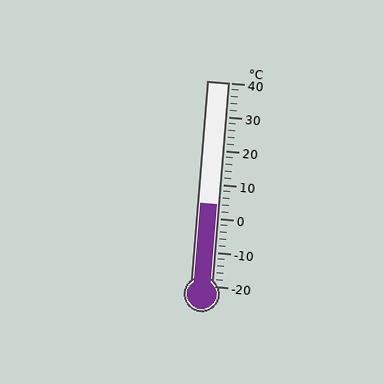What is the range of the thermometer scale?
The thermometer scale ranges from -20°C to 40°C.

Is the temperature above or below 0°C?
The temperature is above 0°C.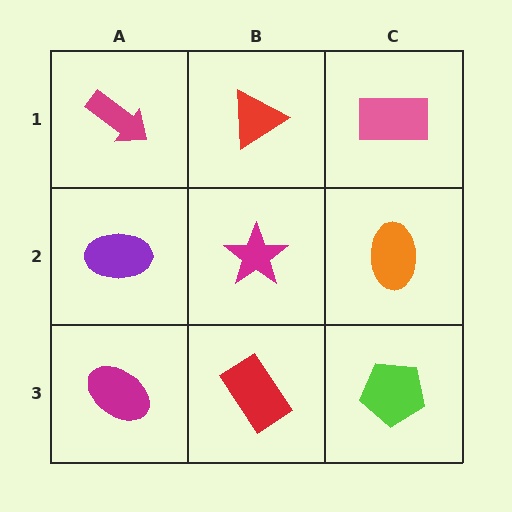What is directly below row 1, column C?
An orange ellipse.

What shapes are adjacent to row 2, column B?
A red triangle (row 1, column B), a red rectangle (row 3, column B), a purple ellipse (row 2, column A), an orange ellipse (row 2, column C).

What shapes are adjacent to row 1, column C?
An orange ellipse (row 2, column C), a red triangle (row 1, column B).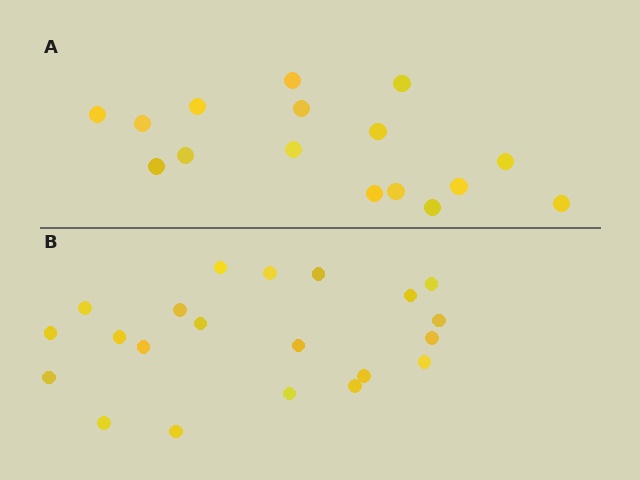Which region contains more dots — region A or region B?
Region B (the bottom region) has more dots.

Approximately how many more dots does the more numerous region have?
Region B has about 5 more dots than region A.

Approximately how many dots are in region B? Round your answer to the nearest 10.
About 20 dots. (The exact count is 21, which rounds to 20.)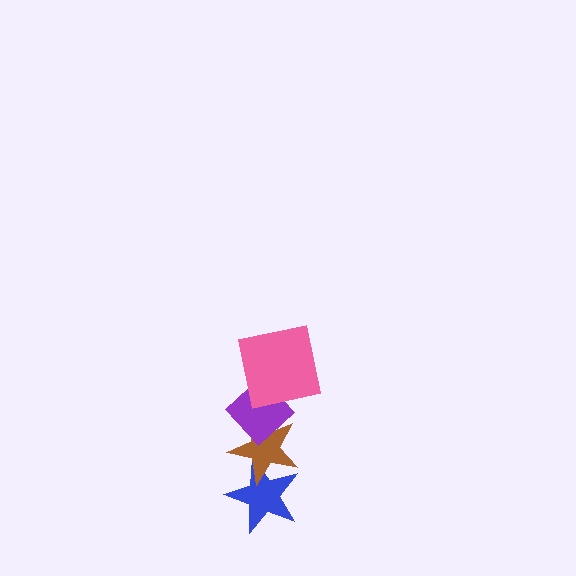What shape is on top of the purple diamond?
The pink square is on top of the purple diamond.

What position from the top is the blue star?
The blue star is 4th from the top.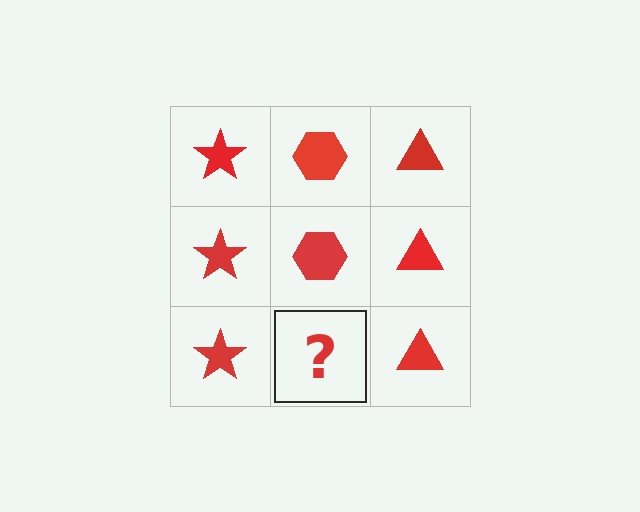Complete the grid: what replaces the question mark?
The question mark should be replaced with a red hexagon.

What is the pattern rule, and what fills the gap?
The rule is that each column has a consistent shape. The gap should be filled with a red hexagon.